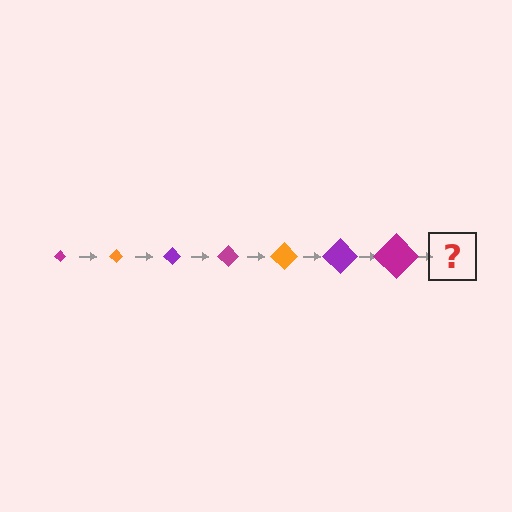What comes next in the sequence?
The next element should be an orange diamond, larger than the previous one.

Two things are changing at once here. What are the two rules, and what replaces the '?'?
The two rules are that the diamond grows larger each step and the color cycles through magenta, orange, and purple. The '?' should be an orange diamond, larger than the previous one.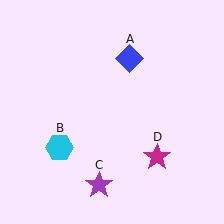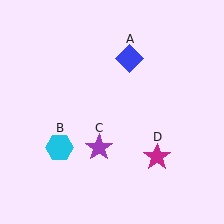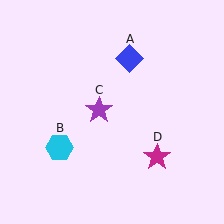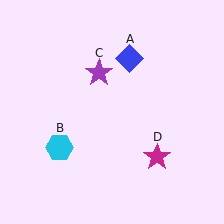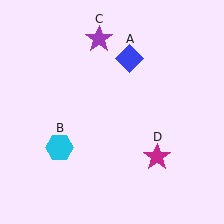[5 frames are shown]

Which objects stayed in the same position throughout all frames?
Blue diamond (object A) and cyan hexagon (object B) and magenta star (object D) remained stationary.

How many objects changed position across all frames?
1 object changed position: purple star (object C).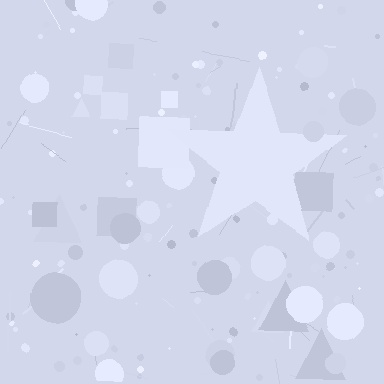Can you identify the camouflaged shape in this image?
The camouflaged shape is a star.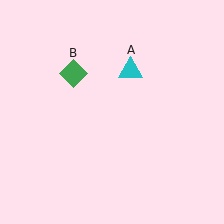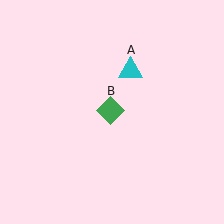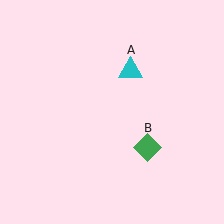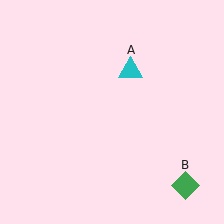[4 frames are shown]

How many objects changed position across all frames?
1 object changed position: green diamond (object B).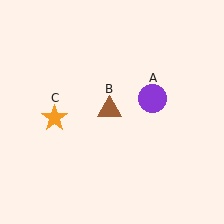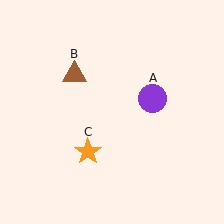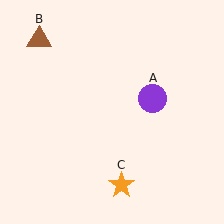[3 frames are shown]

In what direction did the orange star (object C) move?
The orange star (object C) moved down and to the right.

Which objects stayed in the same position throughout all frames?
Purple circle (object A) remained stationary.